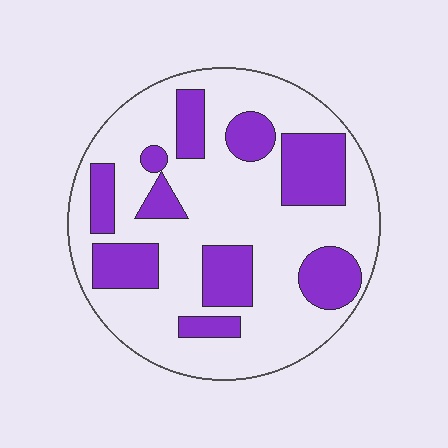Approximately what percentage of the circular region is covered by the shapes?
Approximately 30%.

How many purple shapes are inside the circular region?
10.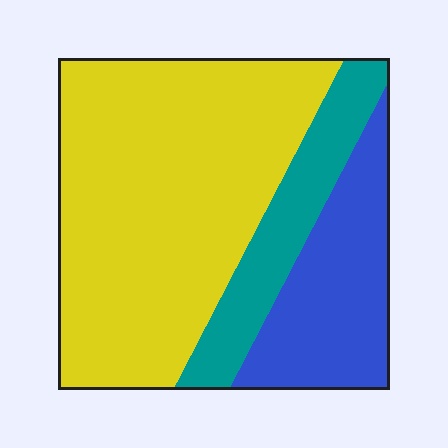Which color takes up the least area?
Teal, at roughly 15%.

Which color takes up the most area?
Yellow, at roughly 60%.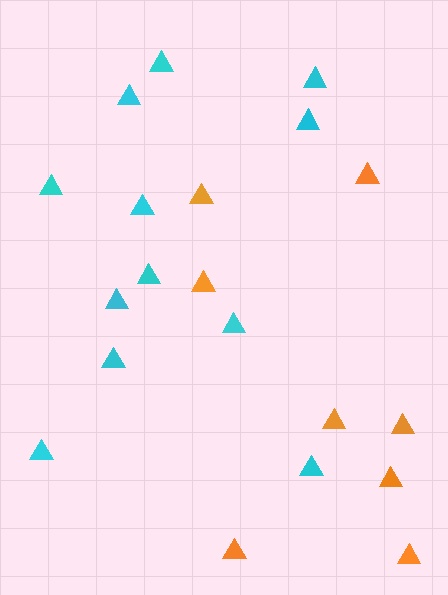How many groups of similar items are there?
There are 2 groups: one group of cyan triangles (12) and one group of orange triangles (8).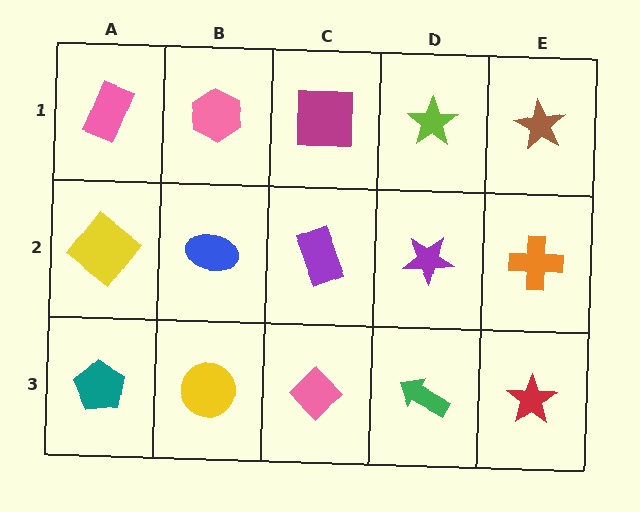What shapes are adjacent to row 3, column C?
A purple rectangle (row 2, column C), a yellow circle (row 3, column B), a green arrow (row 3, column D).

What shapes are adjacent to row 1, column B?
A blue ellipse (row 2, column B), a pink rectangle (row 1, column A), a magenta square (row 1, column C).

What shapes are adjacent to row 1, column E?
An orange cross (row 2, column E), a lime star (row 1, column D).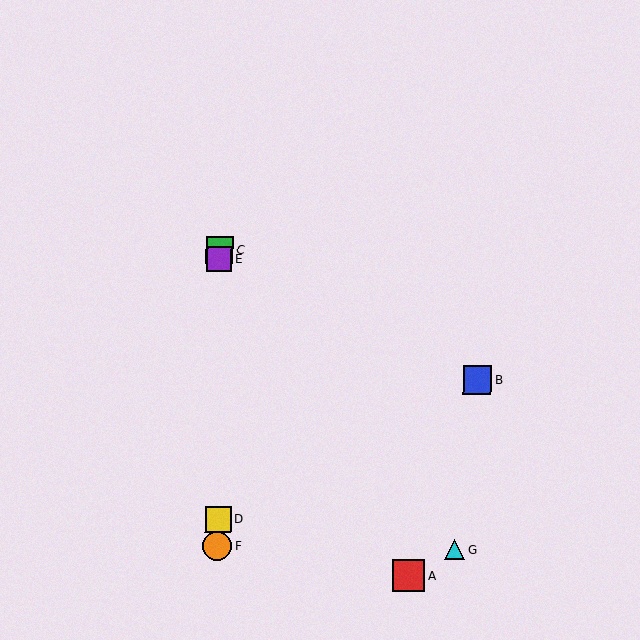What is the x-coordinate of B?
Object B is at x≈477.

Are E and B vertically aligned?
No, E is at x≈220 and B is at x≈477.